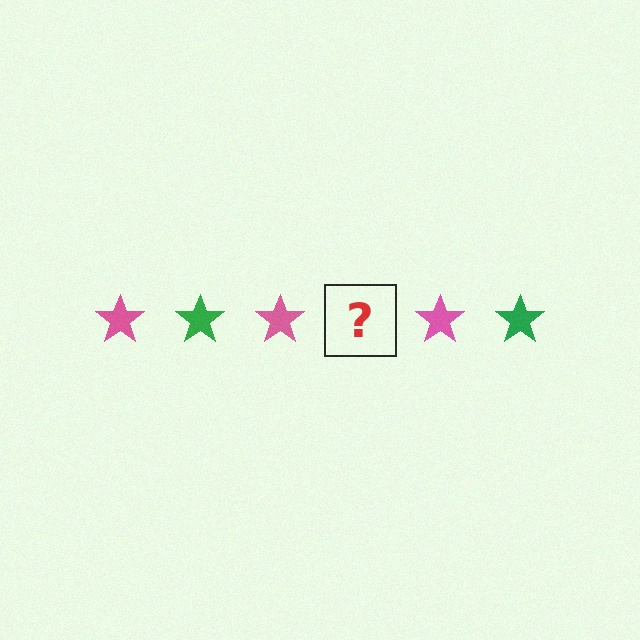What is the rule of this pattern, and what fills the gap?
The rule is that the pattern cycles through pink, green stars. The gap should be filled with a green star.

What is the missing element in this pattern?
The missing element is a green star.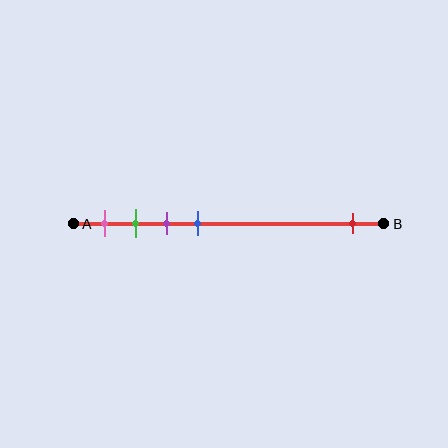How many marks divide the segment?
There are 5 marks dividing the segment.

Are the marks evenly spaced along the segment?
No, the marks are not evenly spaced.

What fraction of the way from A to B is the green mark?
The green mark is approximately 20% (0.2) of the way from A to B.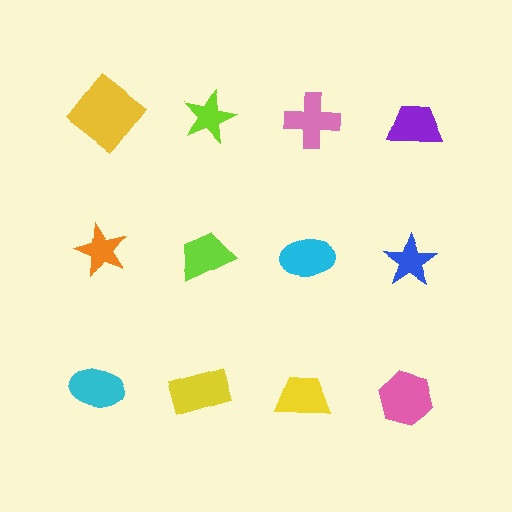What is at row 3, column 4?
A pink hexagon.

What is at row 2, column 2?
A lime trapezoid.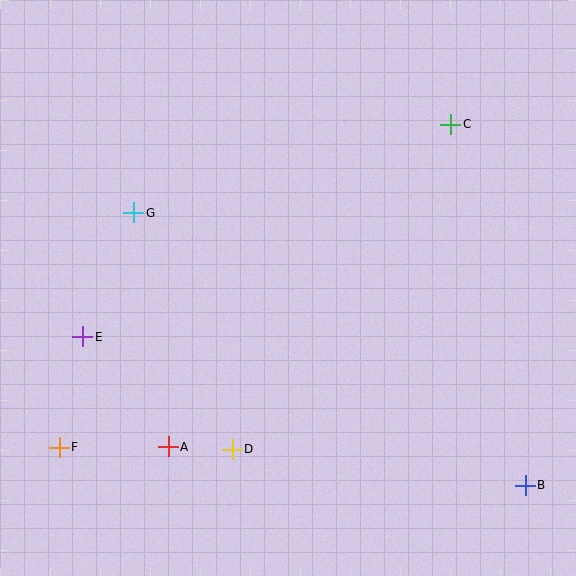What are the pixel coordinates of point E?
Point E is at (83, 337).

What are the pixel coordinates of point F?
Point F is at (59, 447).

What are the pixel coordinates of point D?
Point D is at (232, 449).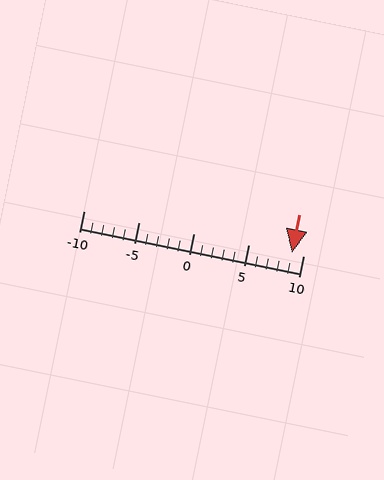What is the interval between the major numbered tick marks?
The major tick marks are spaced 5 units apart.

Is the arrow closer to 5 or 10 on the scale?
The arrow is closer to 10.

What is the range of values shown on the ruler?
The ruler shows values from -10 to 10.